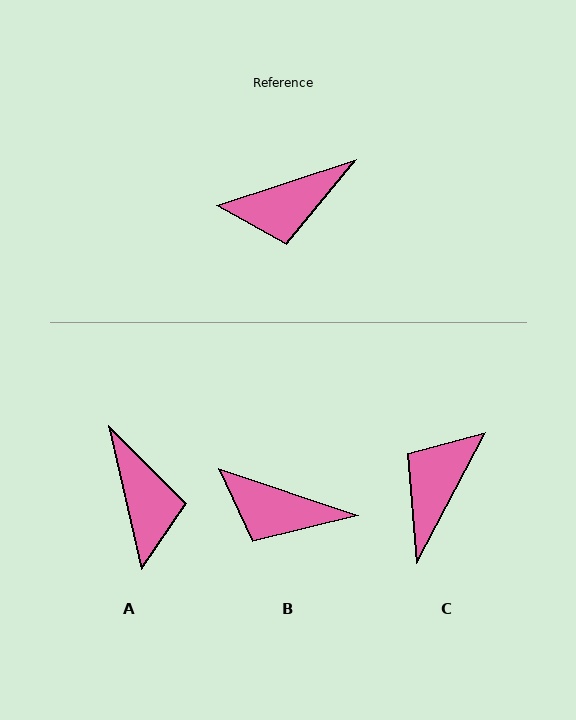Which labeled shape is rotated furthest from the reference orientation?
C, about 136 degrees away.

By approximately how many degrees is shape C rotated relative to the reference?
Approximately 136 degrees clockwise.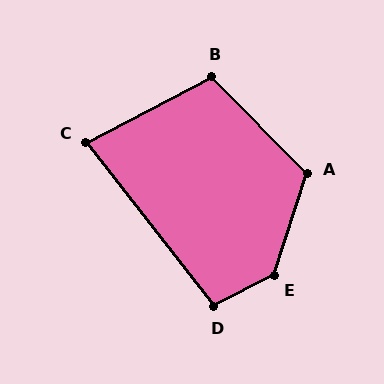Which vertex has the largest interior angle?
E, at approximately 136 degrees.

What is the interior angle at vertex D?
Approximately 100 degrees (obtuse).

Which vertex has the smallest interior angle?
C, at approximately 80 degrees.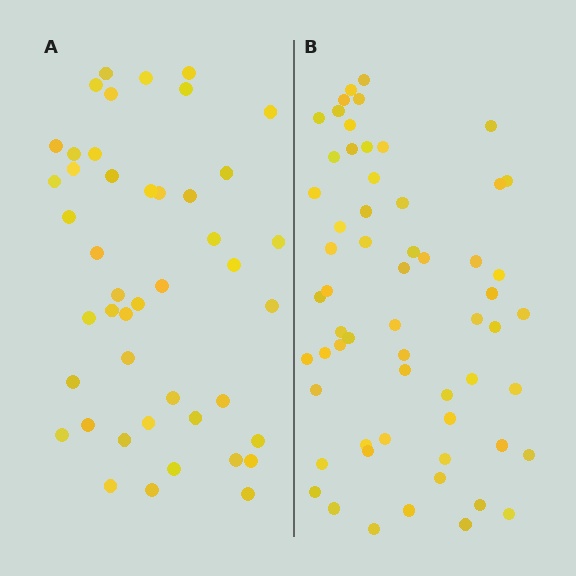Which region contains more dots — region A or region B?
Region B (the right region) has more dots.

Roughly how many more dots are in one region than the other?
Region B has approximately 15 more dots than region A.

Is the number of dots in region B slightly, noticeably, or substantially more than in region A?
Region B has noticeably more, but not dramatically so. The ratio is roughly 1.3 to 1.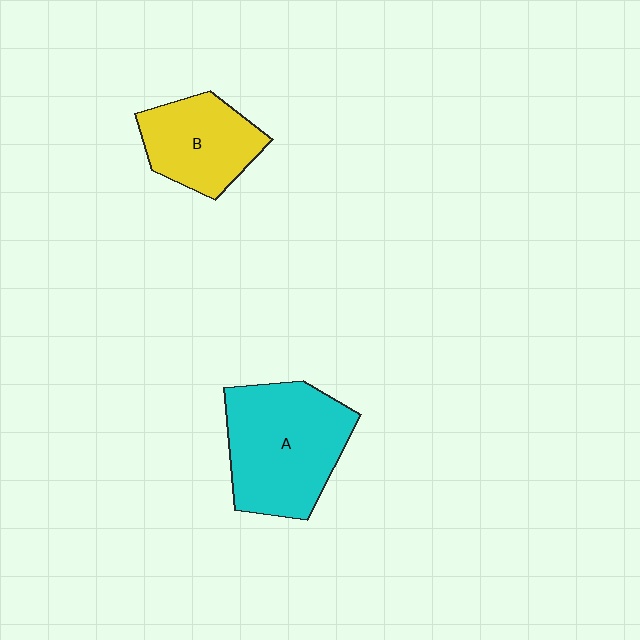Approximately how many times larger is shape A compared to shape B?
Approximately 1.5 times.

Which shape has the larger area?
Shape A (cyan).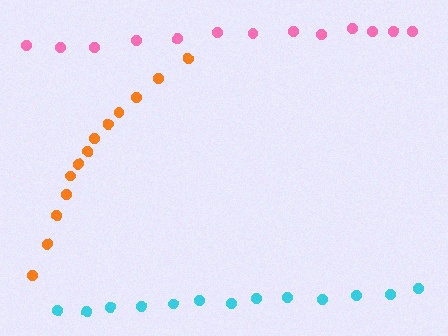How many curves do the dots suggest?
There are 3 distinct paths.